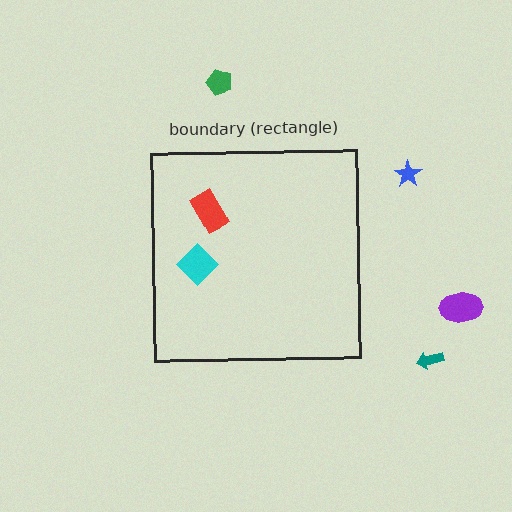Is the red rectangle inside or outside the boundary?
Inside.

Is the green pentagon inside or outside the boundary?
Outside.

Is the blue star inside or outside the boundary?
Outside.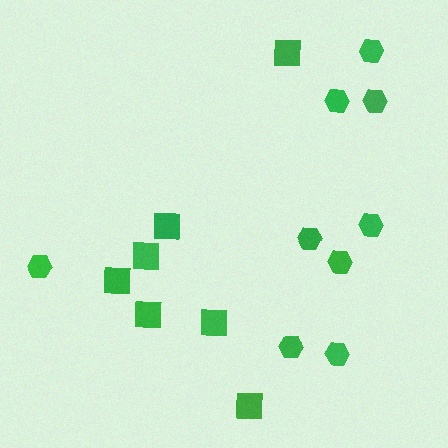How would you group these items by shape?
There are 2 groups: one group of squares (7) and one group of hexagons (9).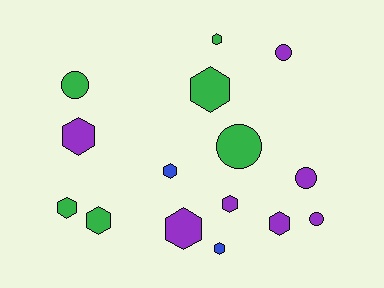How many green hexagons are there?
There are 4 green hexagons.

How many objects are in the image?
There are 15 objects.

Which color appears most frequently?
Purple, with 7 objects.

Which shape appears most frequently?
Hexagon, with 10 objects.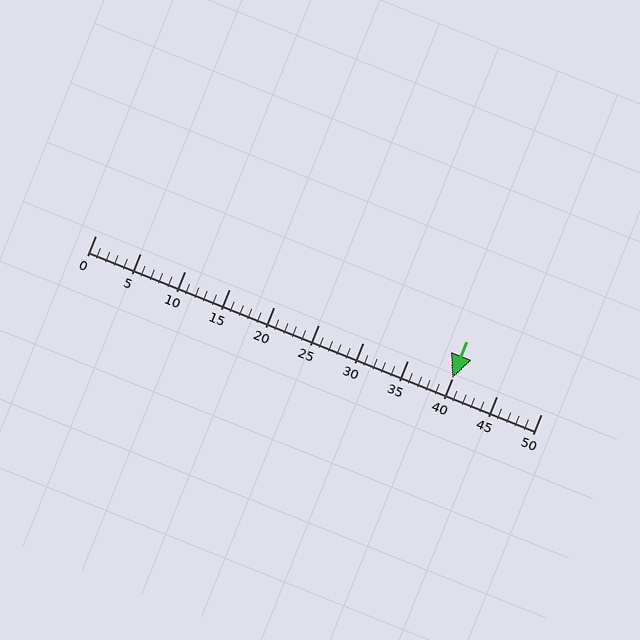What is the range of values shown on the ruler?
The ruler shows values from 0 to 50.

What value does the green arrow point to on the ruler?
The green arrow points to approximately 40.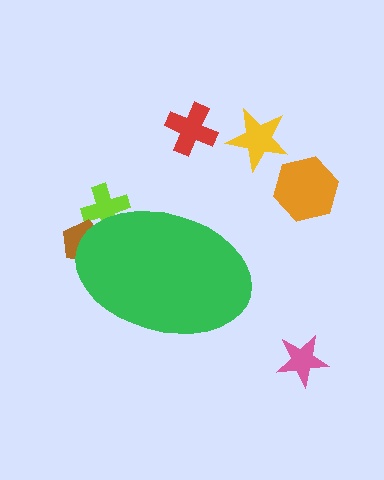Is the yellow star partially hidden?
No, the yellow star is fully visible.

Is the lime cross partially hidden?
Yes, the lime cross is partially hidden behind the green ellipse.